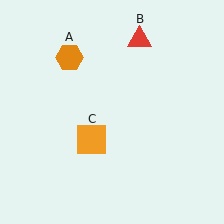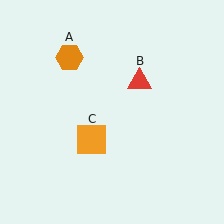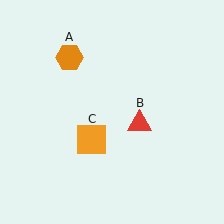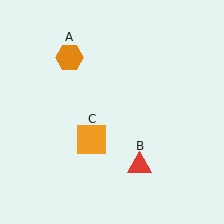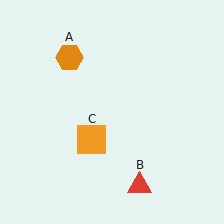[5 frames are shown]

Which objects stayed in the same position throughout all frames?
Orange hexagon (object A) and orange square (object C) remained stationary.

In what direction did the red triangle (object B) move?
The red triangle (object B) moved down.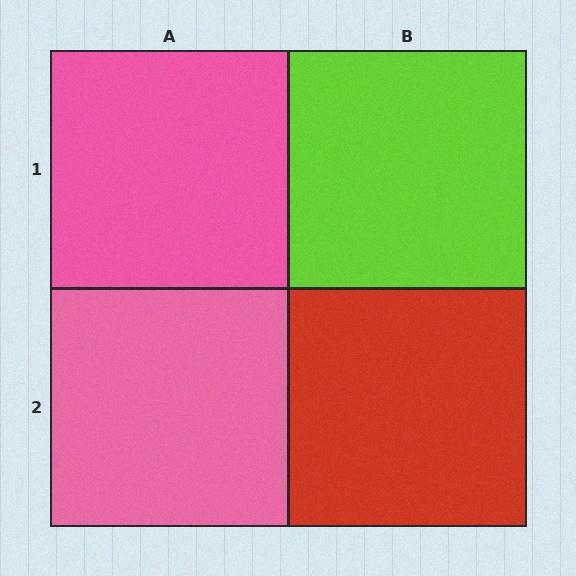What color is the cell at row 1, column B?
Lime.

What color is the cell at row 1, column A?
Pink.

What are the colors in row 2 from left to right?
Pink, red.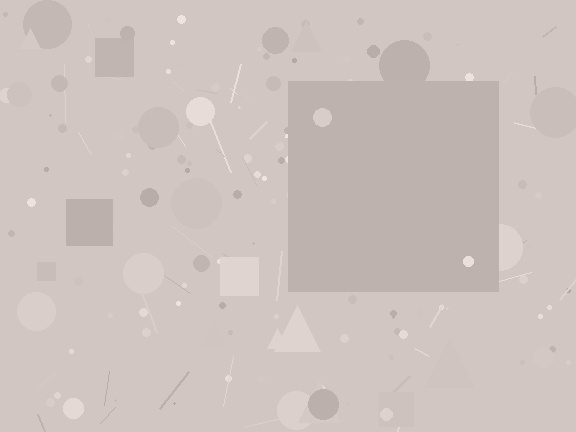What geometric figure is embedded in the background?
A square is embedded in the background.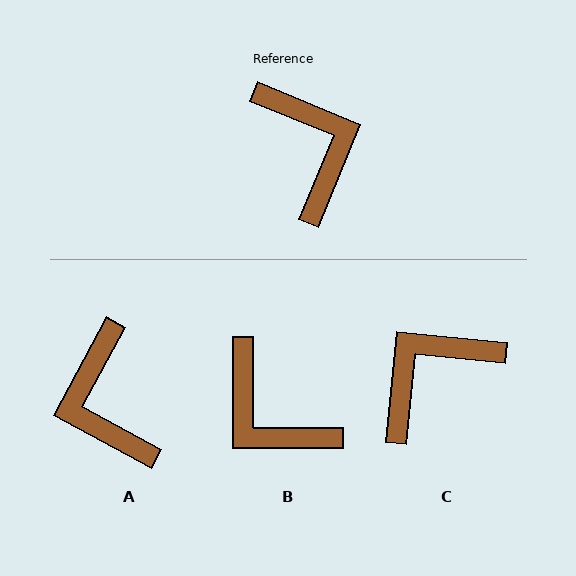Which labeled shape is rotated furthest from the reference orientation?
A, about 174 degrees away.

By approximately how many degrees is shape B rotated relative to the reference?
Approximately 157 degrees clockwise.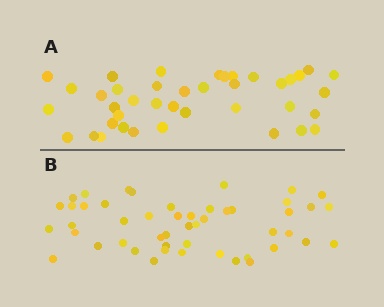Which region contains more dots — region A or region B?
Region B (the bottom region) has more dots.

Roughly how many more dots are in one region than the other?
Region B has roughly 8 or so more dots than region A.